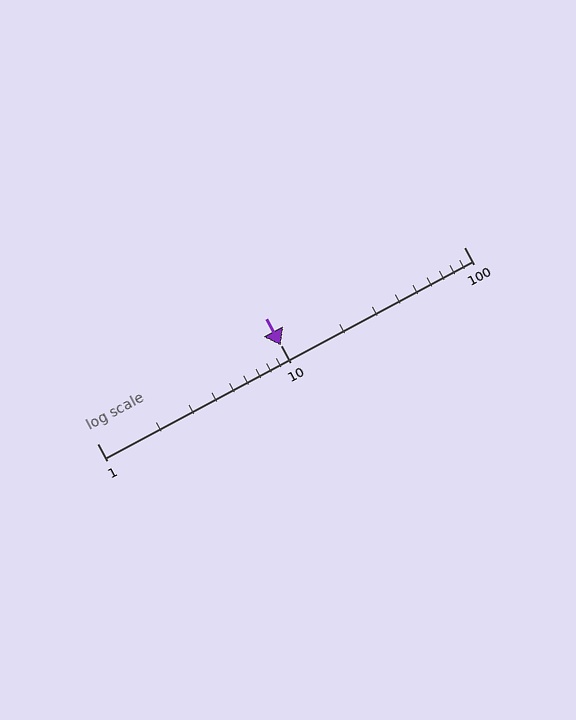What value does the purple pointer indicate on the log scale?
The pointer indicates approximately 10.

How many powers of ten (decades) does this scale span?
The scale spans 2 decades, from 1 to 100.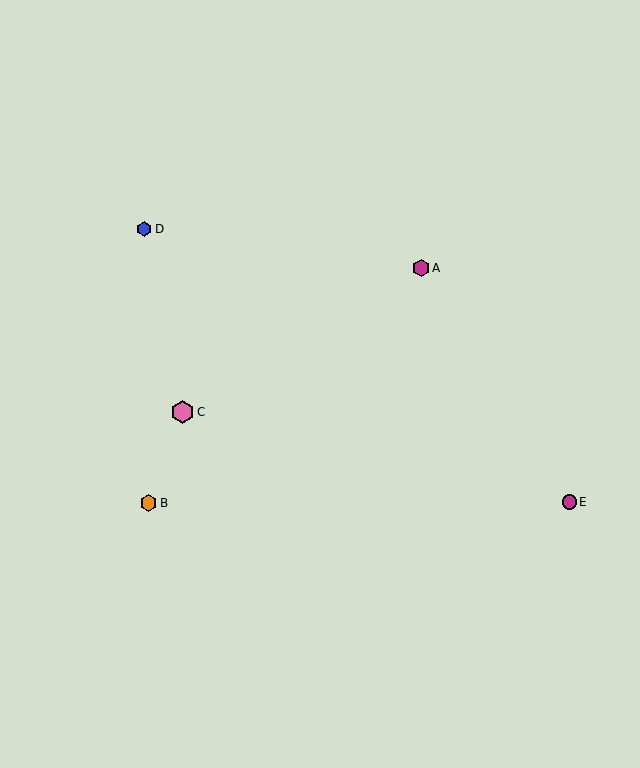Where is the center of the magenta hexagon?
The center of the magenta hexagon is at (421, 268).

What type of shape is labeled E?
Shape E is a magenta circle.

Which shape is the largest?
The pink hexagon (labeled C) is the largest.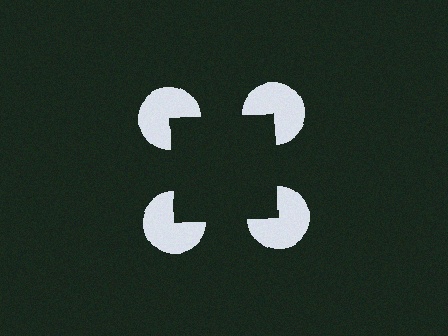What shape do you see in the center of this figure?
An illusory square — its edges are inferred from the aligned wedge cuts in the pac-man discs, not physically drawn.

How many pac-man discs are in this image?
There are 4 — one at each vertex of the illusory square.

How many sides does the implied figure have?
4 sides.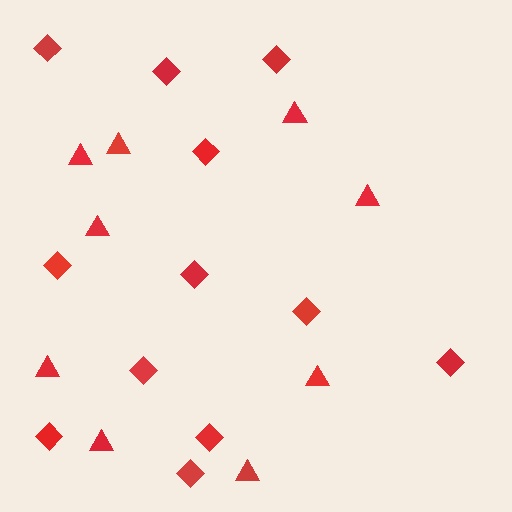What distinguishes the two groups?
There are 2 groups: one group of triangles (9) and one group of diamonds (12).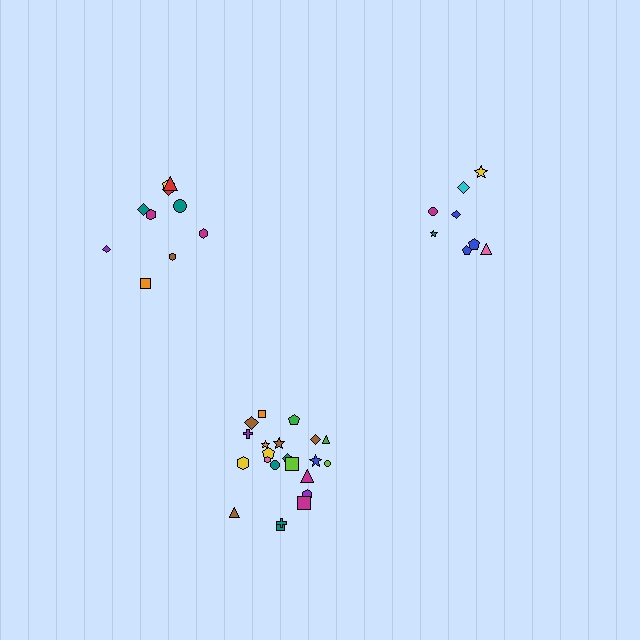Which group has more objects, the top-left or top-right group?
The top-left group.